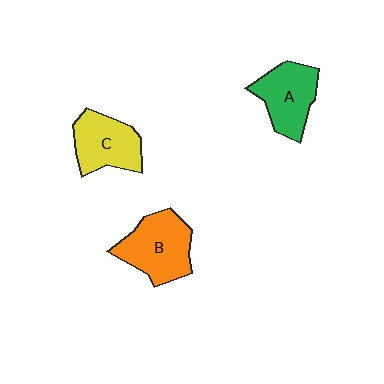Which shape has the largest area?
Shape B (orange).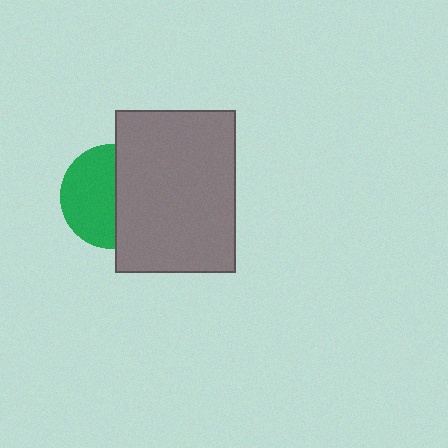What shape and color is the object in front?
The object in front is a gray rectangle.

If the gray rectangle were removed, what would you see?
You would see the complete green circle.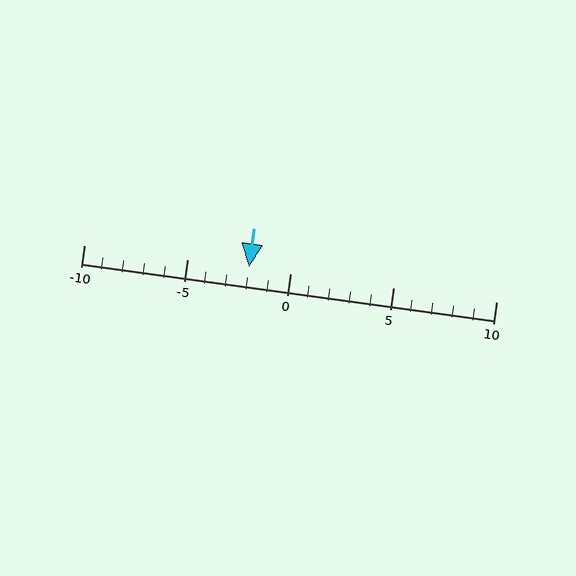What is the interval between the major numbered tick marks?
The major tick marks are spaced 5 units apart.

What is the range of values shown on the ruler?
The ruler shows values from -10 to 10.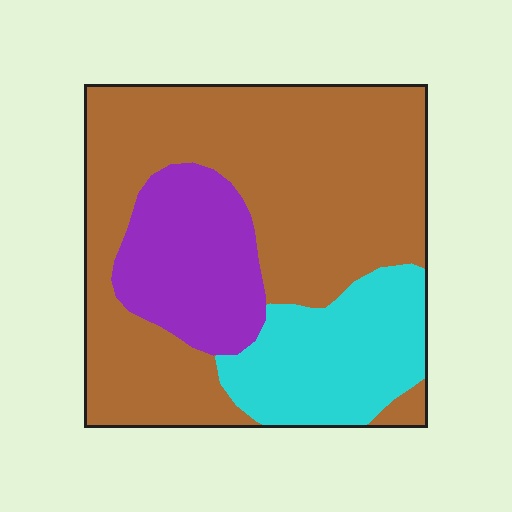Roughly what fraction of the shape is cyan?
Cyan covers roughly 20% of the shape.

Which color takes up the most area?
Brown, at roughly 60%.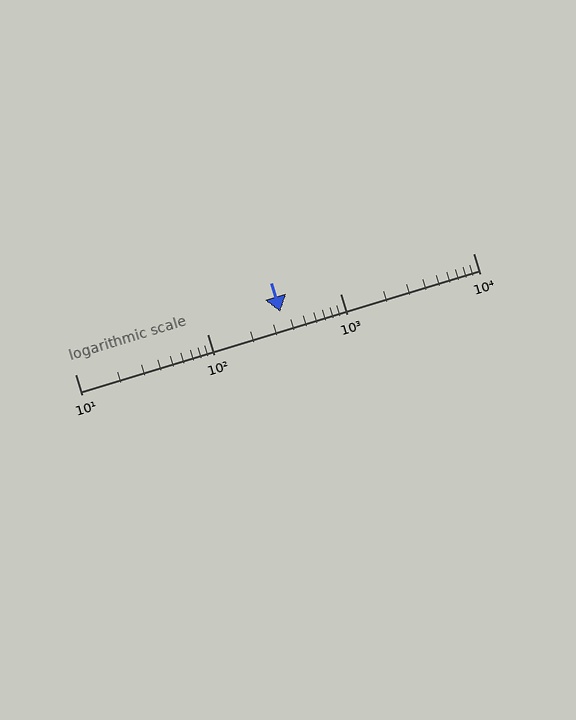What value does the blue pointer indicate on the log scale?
The pointer indicates approximately 350.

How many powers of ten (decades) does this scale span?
The scale spans 3 decades, from 10 to 10000.